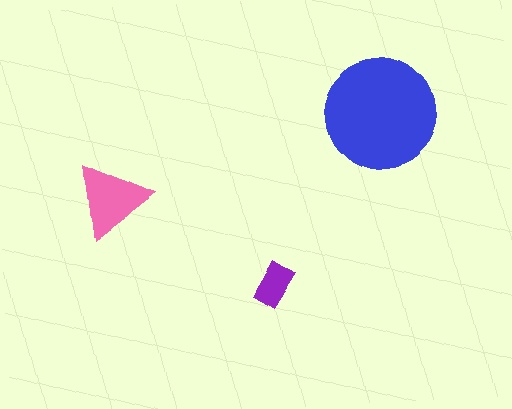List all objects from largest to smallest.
The blue circle, the pink triangle, the purple rectangle.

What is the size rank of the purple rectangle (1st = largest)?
3rd.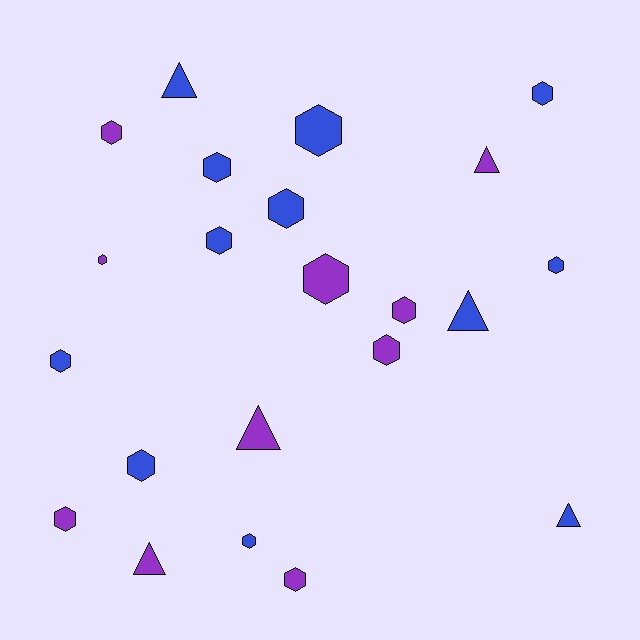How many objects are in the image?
There are 22 objects.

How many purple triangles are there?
There are 3 purple triangles.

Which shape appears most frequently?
Hexagon, with 16 objects.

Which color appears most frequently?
Blue, with 12 objects.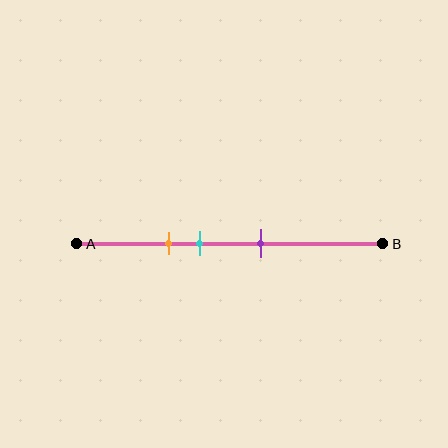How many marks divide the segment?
There are 3 marks dividing the segment.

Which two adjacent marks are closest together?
The orange and cyan marks are the closest adjacent pair.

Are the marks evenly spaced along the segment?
Yes, the marks are approximately evenly spaced.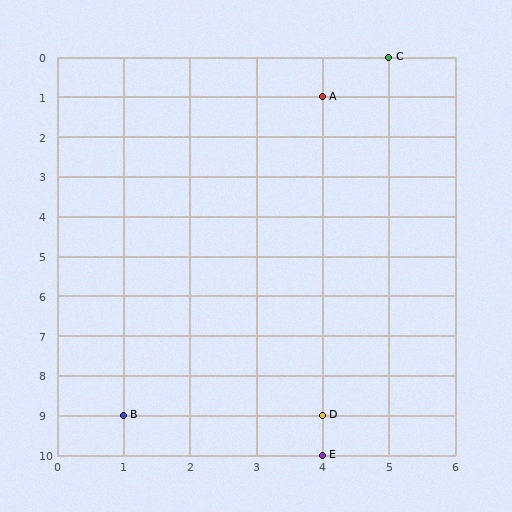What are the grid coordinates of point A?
Point A is at grid coordinates (4, 1).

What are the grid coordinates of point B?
Point B is at grid coordinates (1, 9).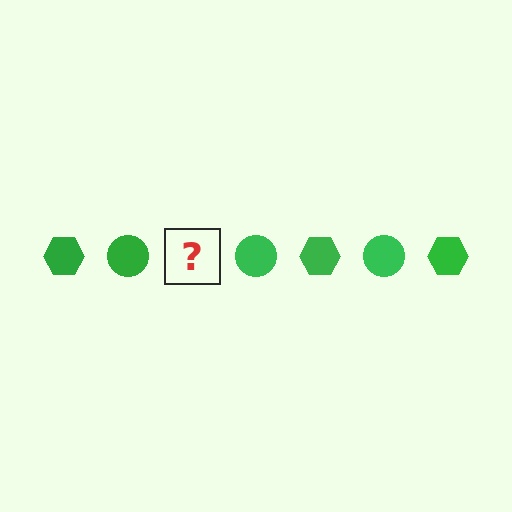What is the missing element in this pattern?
The missing element is a green hexagon.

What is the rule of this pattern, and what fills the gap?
The rule is that the pattern cycles through hexagon, circle shapes in green. The gap should be filled with a green hexagon.